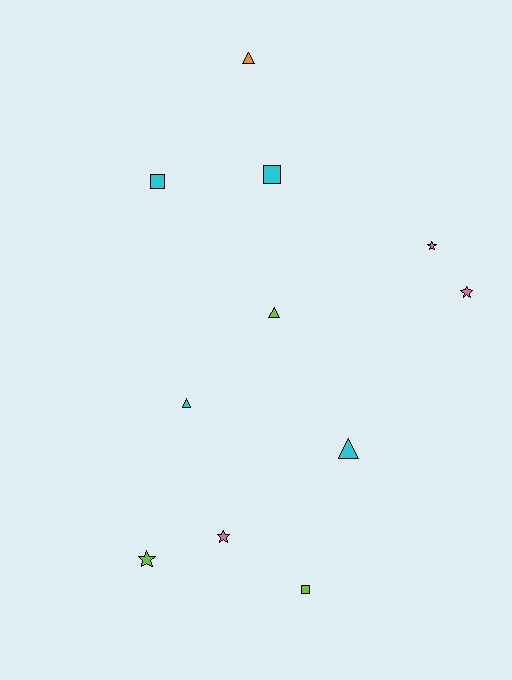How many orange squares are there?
There are no orange squares.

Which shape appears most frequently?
Star, with 4 objects.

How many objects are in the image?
There are 11 objects.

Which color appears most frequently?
Cyan, with 4 objects.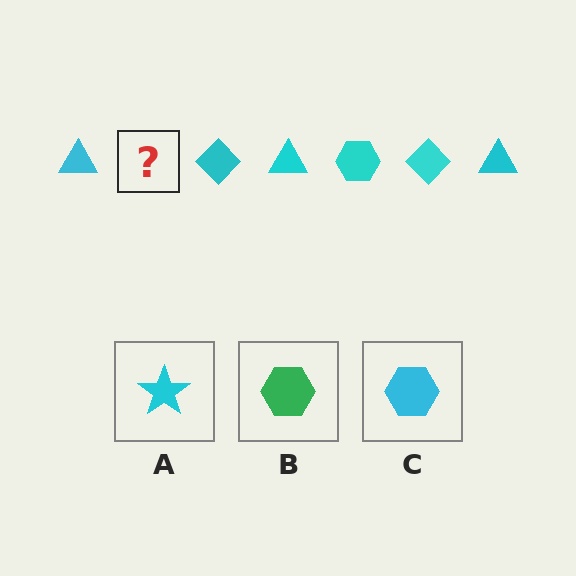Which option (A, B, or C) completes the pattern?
C.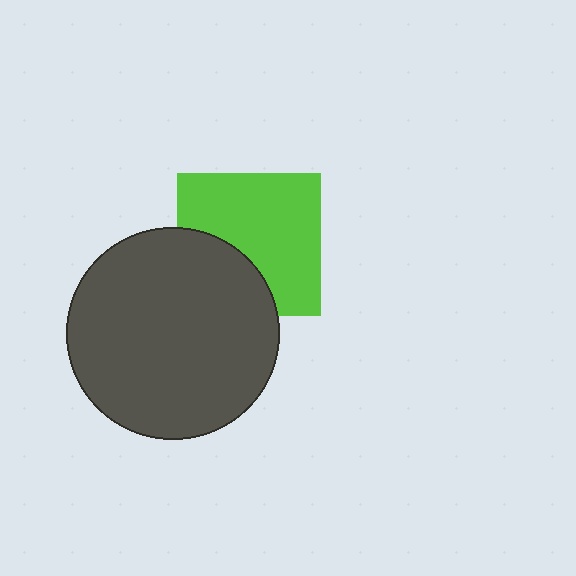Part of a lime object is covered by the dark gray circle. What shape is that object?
It is a square.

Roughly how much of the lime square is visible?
Most of it is visible (roughly 68%).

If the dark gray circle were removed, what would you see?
You would see the complete lime square.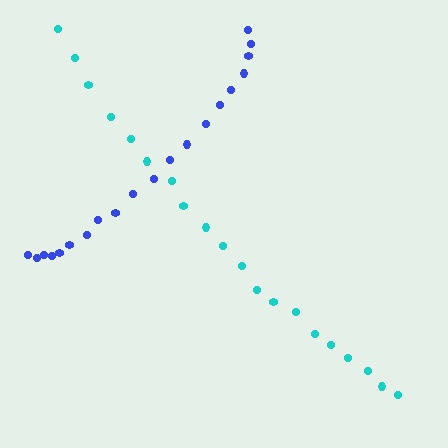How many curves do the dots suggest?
There are 2 distinct paths.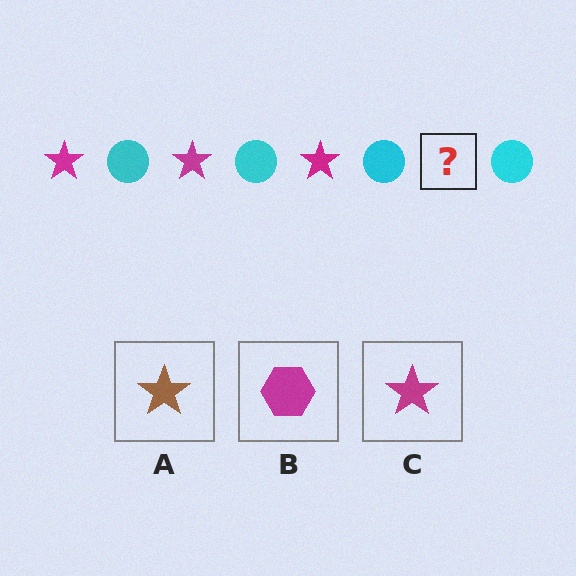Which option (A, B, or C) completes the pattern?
C.